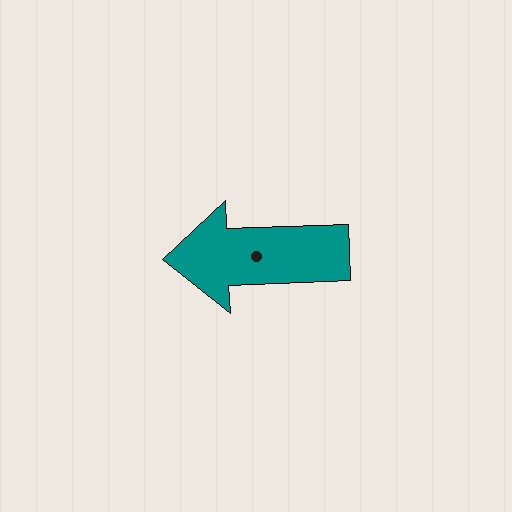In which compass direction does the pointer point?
West.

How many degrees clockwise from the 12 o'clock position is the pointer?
Approximately 268 degrees.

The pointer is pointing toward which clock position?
Roughly 9 o'clock.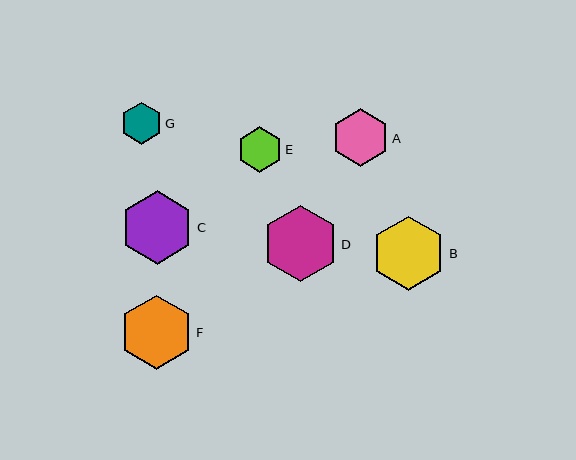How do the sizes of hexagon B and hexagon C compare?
Hexagon B and hexagon C are approximately the same size.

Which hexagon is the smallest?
Hexagon G is the smallest with a size of approximately 42 pixels.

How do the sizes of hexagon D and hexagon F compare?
Hexagon D and hexagon F are approximately the same size.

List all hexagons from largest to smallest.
From largest to smallest: D, B, F, C, A, E, G.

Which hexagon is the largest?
Hexagon D is the largest with a size of approximately 76 pixels.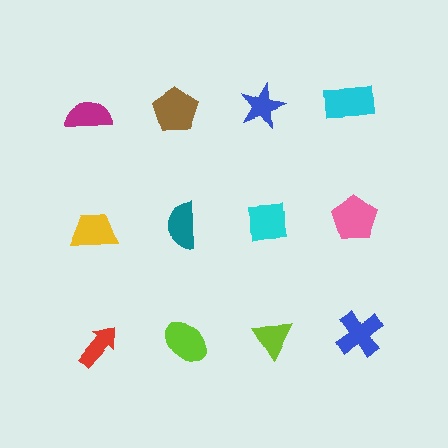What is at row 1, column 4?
A cyan rectangle.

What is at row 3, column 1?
A red arrow.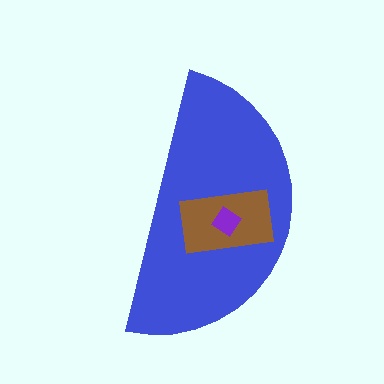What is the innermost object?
The purple diamond.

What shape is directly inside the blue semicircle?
The brown rectangle.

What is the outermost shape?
The blue semicircle.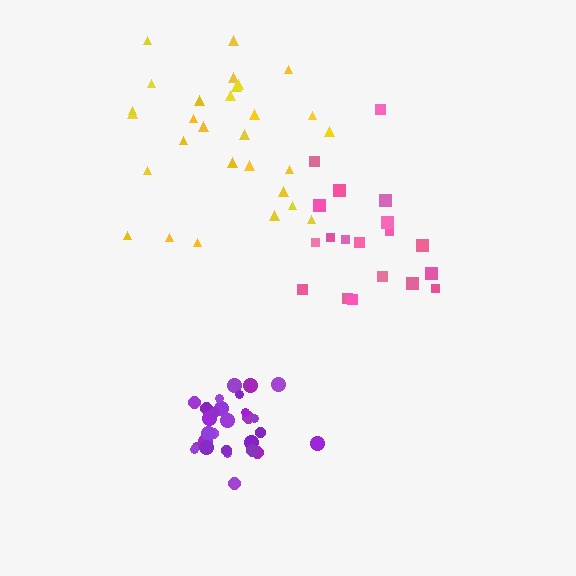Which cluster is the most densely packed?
Purple.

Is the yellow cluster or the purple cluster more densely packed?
Purple.